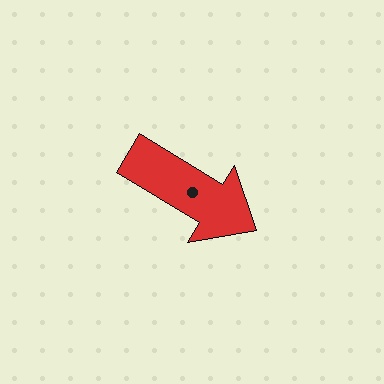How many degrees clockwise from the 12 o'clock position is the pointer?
Approximately 121 degrees.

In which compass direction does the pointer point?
Southeast.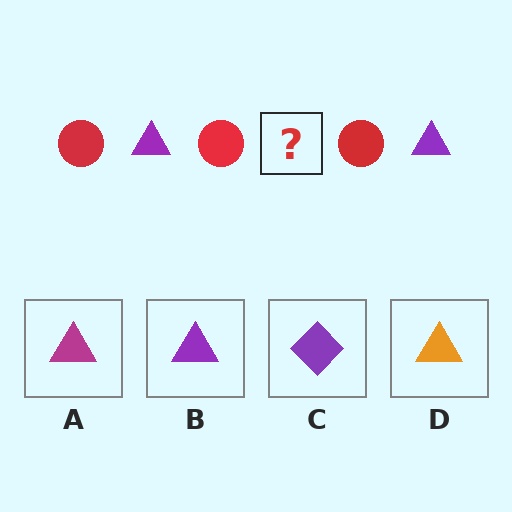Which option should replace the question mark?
Option B.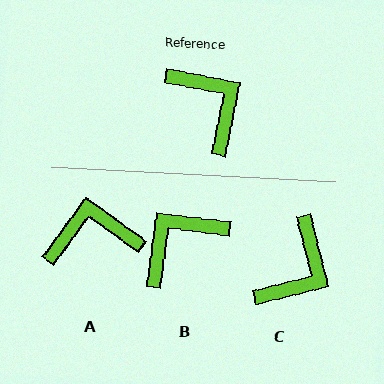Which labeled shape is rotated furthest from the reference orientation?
B, about 94 degrees away.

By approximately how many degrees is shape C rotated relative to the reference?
Approximately 65 degrees clockwise.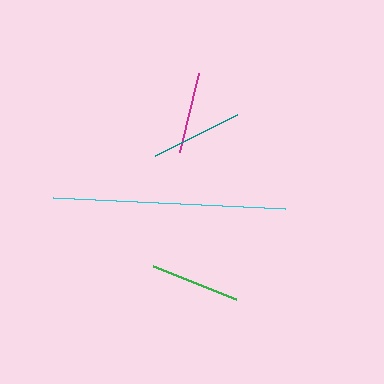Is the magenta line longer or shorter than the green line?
The green line is longer than the magenta line.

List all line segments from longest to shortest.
From longest to shortest: cyan, teal, green, magenta.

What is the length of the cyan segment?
The cyan segment is approximately 231 pixels long.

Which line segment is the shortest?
The magenta line is the shortest at approximately 82 pixels.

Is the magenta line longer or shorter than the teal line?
The teal line is longer than the magenta line.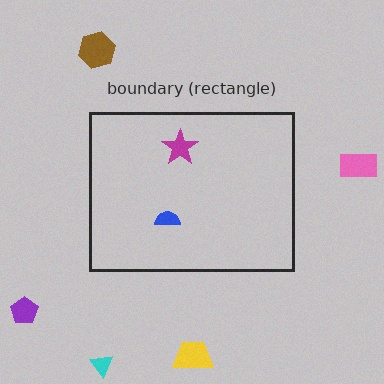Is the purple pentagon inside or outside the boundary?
Outside.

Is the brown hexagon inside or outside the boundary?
Outside.